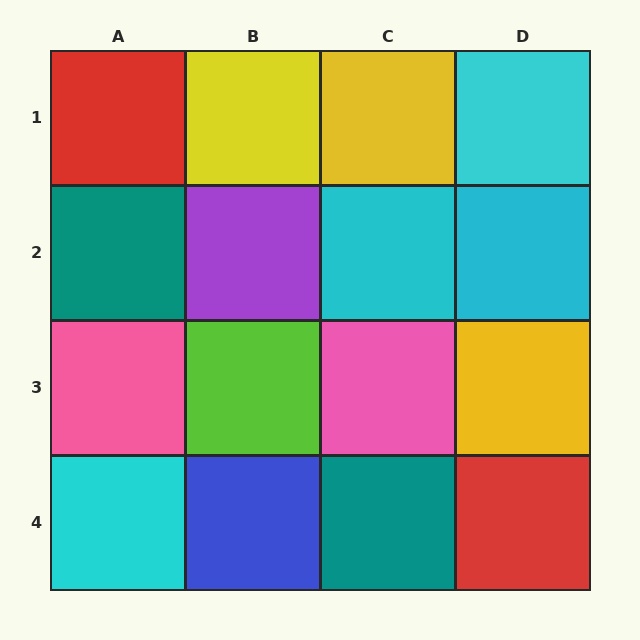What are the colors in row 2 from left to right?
Teal, purple, cyan, cyan.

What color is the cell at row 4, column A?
Cyan.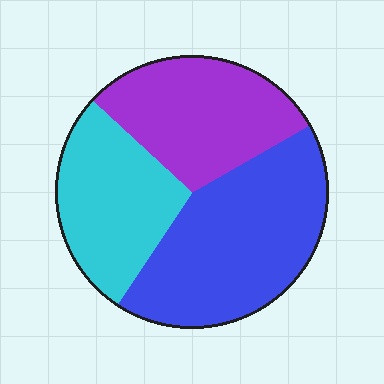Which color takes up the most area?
Blue, at roughly 40%.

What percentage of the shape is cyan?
Cyan covers around 30% of the shape.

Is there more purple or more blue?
Blue.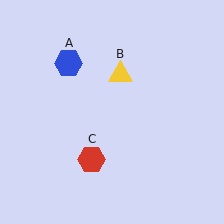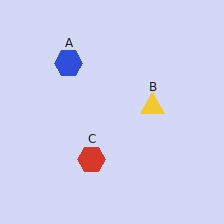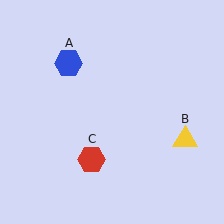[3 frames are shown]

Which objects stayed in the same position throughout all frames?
Blue hexagon (object A) and red hexagon (object C) remained stationary.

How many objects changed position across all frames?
1 object changed position: yellow triangle (object B).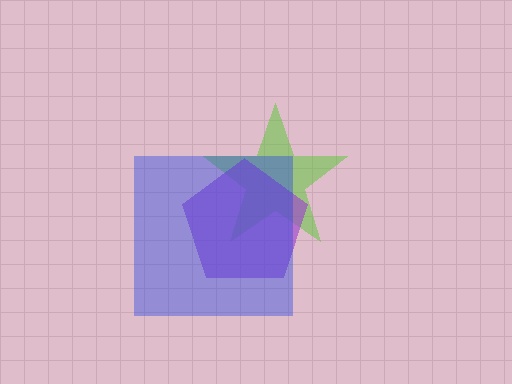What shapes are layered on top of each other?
The layered shapes are: a lime star, a purple pentagon, a blue square.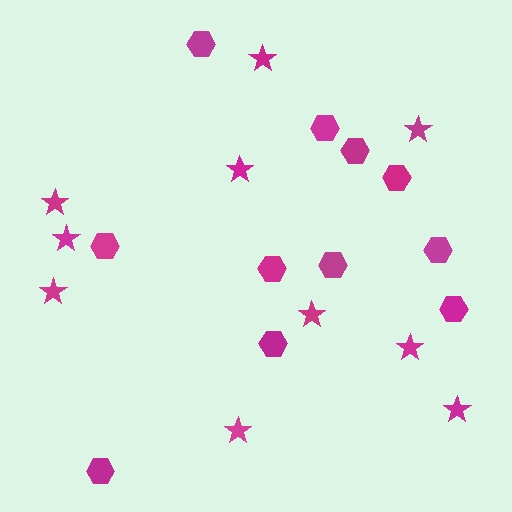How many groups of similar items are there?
There are 2 groups: one group of hexagons (11) and one group of stars (10).